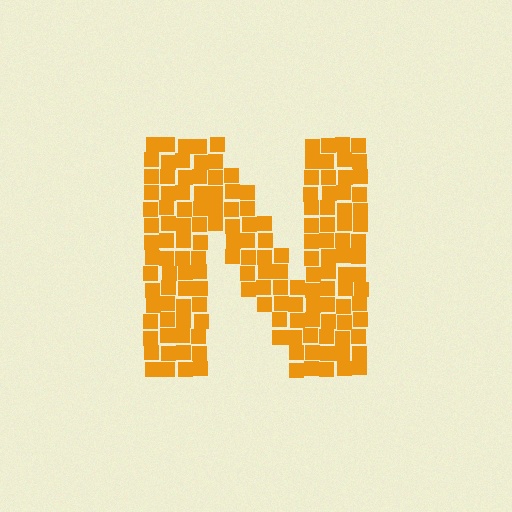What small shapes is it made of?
It is made of small squares.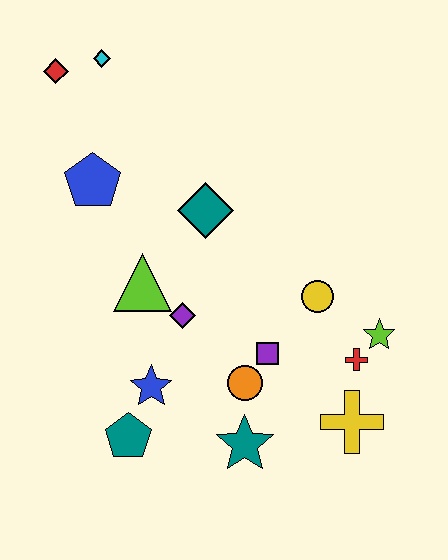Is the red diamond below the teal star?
No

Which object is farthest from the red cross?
The red diamond is farthest from the red cross.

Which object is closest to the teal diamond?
The lime triangle is closest to the teal diamond.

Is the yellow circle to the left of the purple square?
No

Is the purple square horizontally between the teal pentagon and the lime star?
Yes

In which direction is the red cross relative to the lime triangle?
The red cross is to the right of the lime triangle.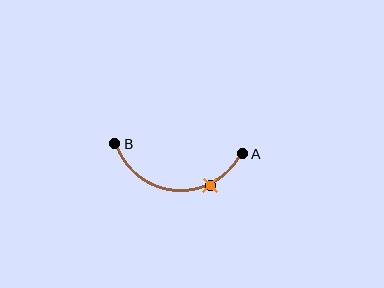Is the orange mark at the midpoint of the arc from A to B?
No. The orange mark lies on the arc but is closer to endpoint A. The arc midpoint would be at the point on the curve equidistant along the arc from both A and B.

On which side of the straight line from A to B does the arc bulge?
The arc bulges below the straight line connecting A and B.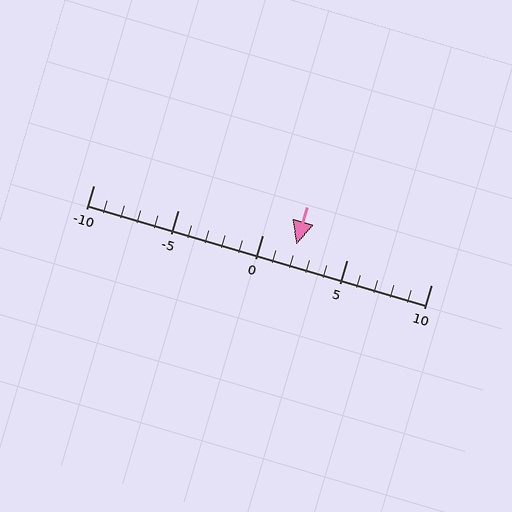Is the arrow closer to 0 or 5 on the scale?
The arrow is closer to 0.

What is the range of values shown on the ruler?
The ruler shows values from -10 to 10.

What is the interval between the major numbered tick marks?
The major tick marks are spaced 5 units apart.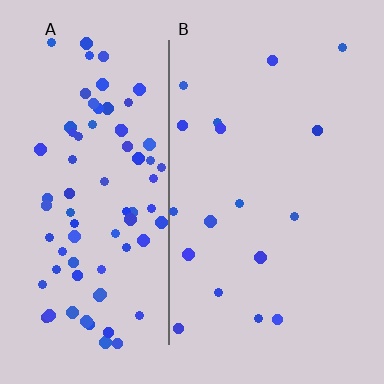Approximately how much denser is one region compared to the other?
Approximately 4.7× — region A over region B.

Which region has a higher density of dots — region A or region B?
A (the left).